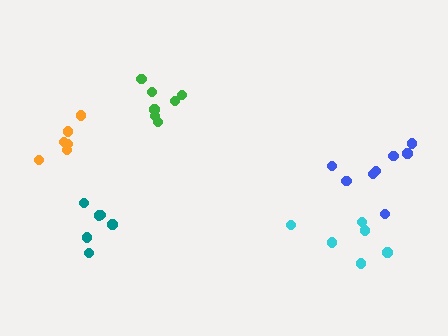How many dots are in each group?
Group 1: 6 dots, Group 2: 6 dots, Group 3: 8 dots, Group 4: 7 dots, Group 5: 6 dots (33 total).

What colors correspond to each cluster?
The clusters are colored: orange, teal, blue, green, cyan.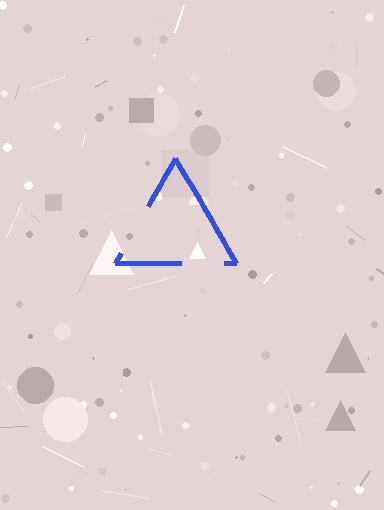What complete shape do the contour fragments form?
The contour fragments form a triangle.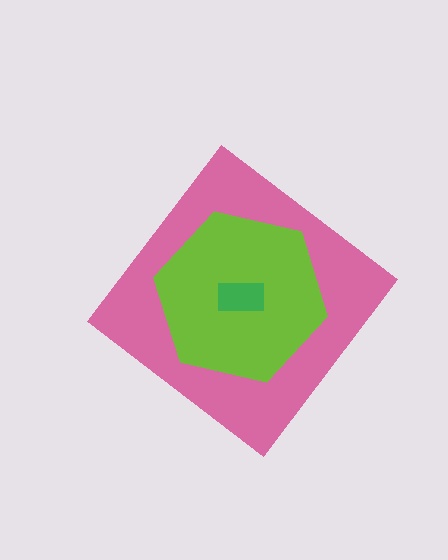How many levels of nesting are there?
3.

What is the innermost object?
The green rectangle.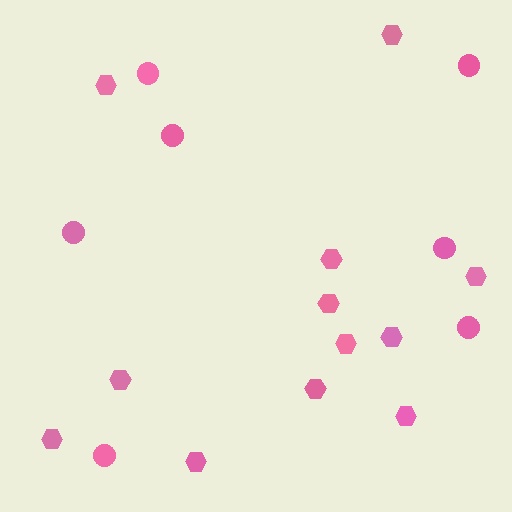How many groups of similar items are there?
There are 2 groups: one group of hexagons (12) and one group of circles (7).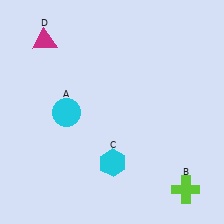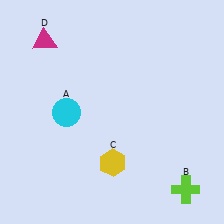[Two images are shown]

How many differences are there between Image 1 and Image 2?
There is 1 difference between the two images.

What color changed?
The hexagon (C) changed from cyan in Image 1 to yellow in Image 2.